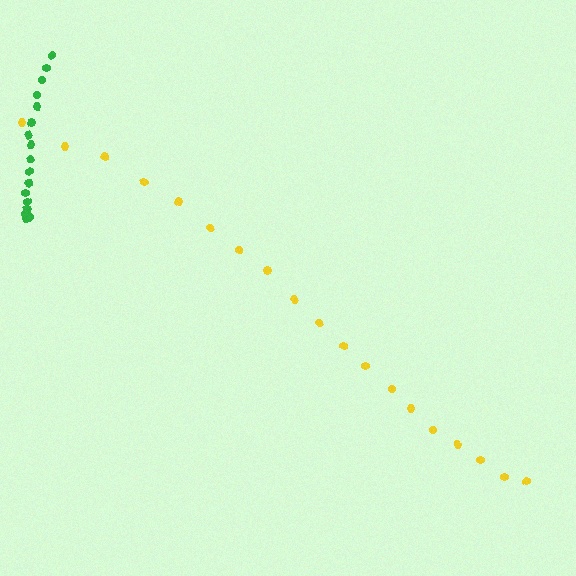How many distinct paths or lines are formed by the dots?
There are 2 distinct paths.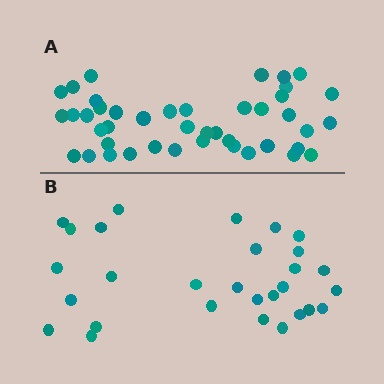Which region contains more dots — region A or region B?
Region A (the top region) has more dots.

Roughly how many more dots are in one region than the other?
Region A has approximately 15 more dots than region B.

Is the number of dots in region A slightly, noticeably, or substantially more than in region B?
Region A has substantially more. The ratio is roughly 1.5 to 1.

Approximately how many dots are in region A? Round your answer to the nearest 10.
About 40 dots. (The exact count is 43, which rounds to 40.)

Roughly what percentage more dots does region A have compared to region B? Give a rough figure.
About 50% more.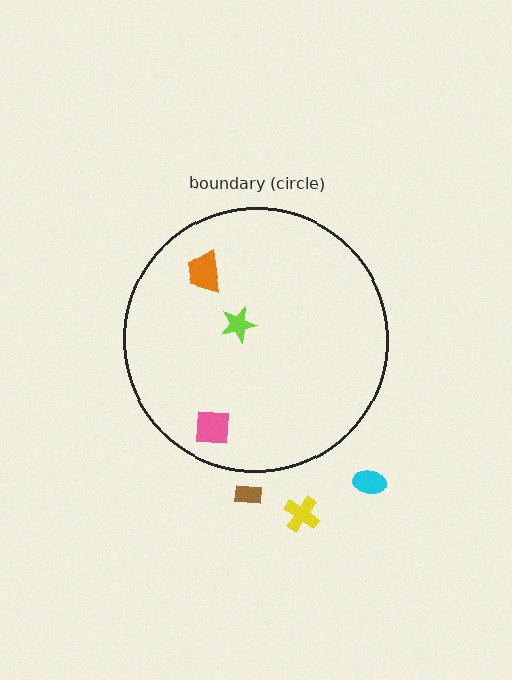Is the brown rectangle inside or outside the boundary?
Outside.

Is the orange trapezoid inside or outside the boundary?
Inside.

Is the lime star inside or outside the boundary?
Inside.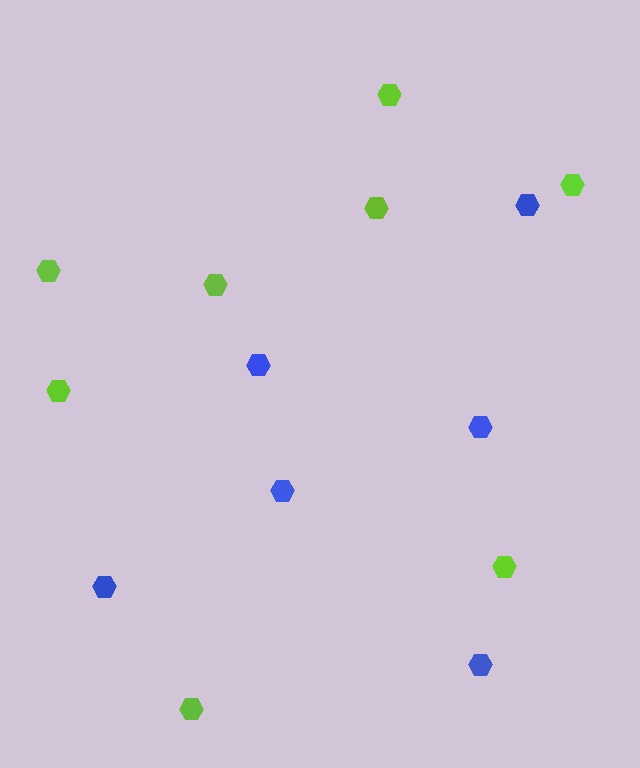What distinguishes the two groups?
There are 2 groups: one group of blue hexagons (6) and one group of lime hexagons (8).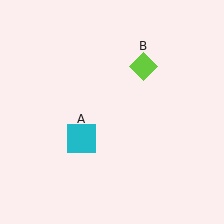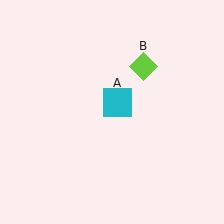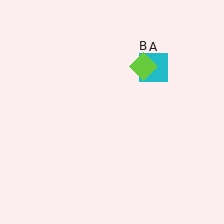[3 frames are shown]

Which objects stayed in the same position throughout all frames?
Lime diamond (object B) remained stationary.